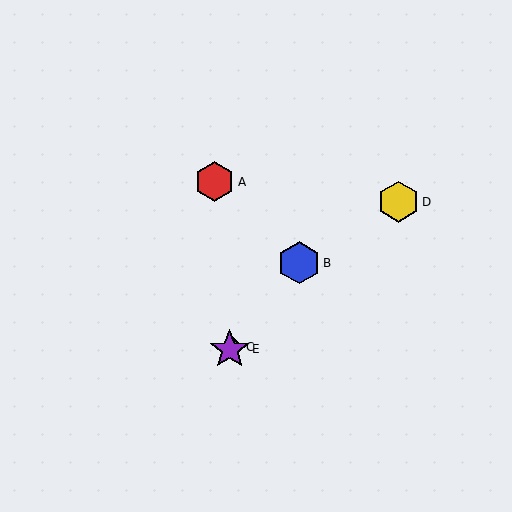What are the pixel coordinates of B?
Object B is at (299, 263).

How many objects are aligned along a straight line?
3 objects (B, C, E) are aligned along a straight line.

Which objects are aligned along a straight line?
Objects B, C, E are aligned along a straight line.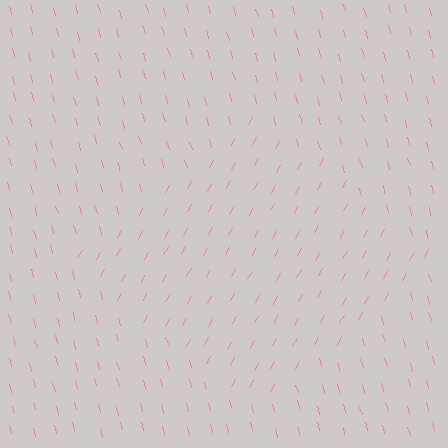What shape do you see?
I see a diamond.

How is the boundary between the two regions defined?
The boundary is defined purely by a change in line orientation (approximately 45 degrees difference). All lines are the same color and thickness.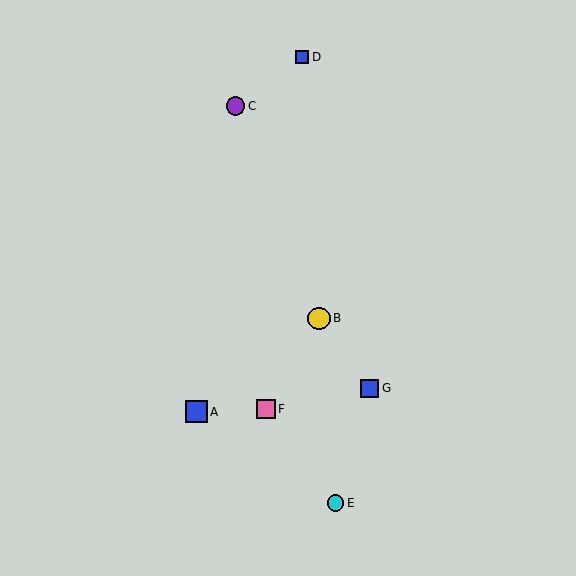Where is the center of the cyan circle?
The center of the cyan circle is at (336, 503).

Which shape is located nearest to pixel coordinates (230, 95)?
The purple circle (labeled C) at (235, 106) is nearest to that location.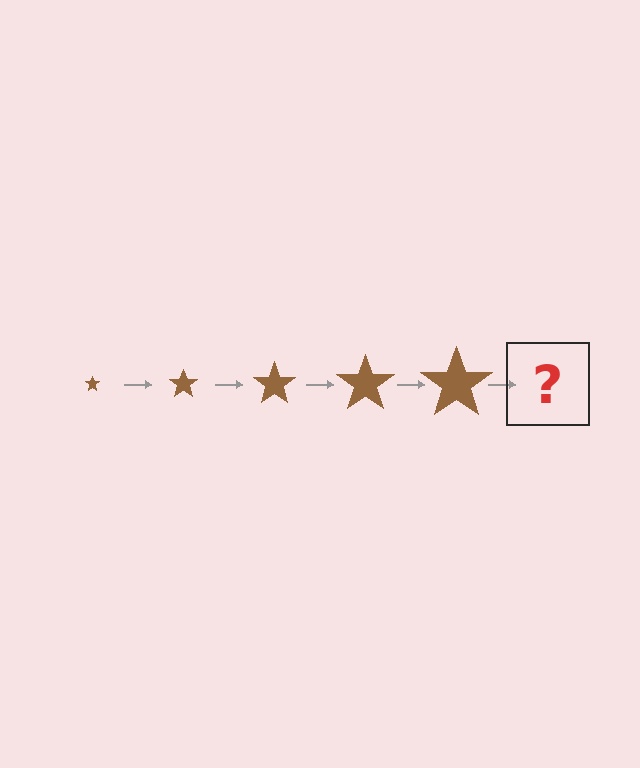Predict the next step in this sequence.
The next step is a brown star, larger than the previous one.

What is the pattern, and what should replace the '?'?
The pattern is that the star gets progressively larger each step. The '?' should be a brown star, larger than the previous one.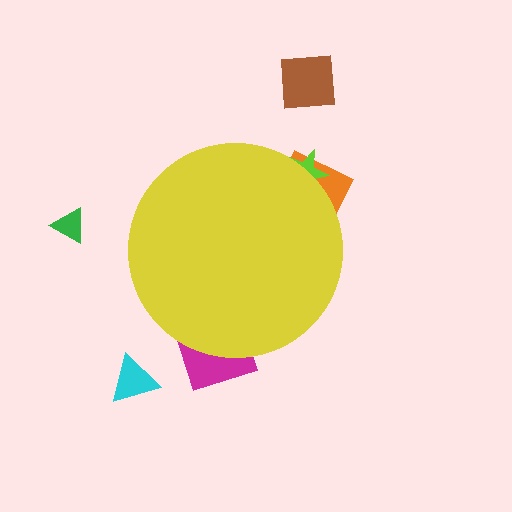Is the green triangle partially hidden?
No, the green triangle is fully visible.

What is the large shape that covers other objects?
A yellow circle.